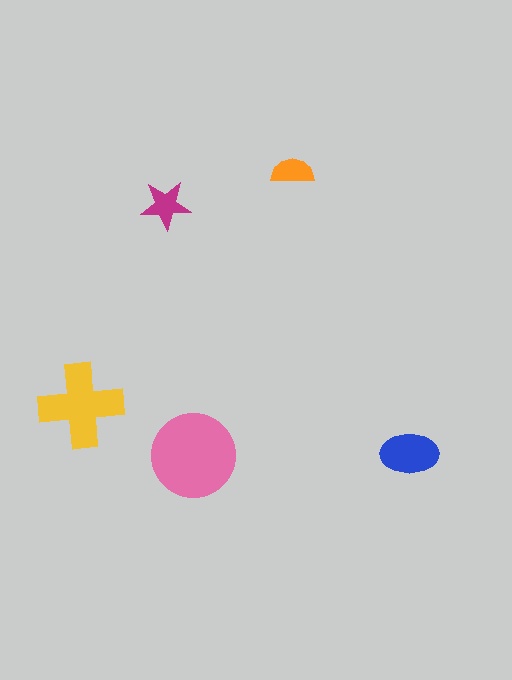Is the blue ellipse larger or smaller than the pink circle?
Smaller.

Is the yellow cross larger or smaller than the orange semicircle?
Larger.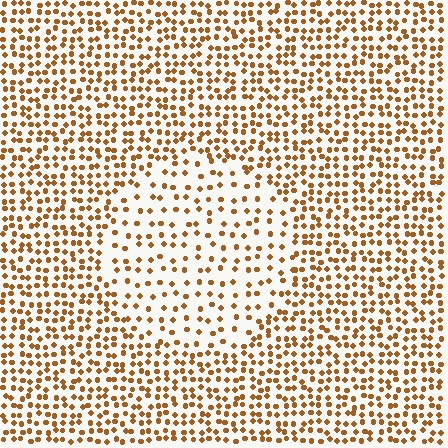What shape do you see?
I see a circle.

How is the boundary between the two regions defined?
The boundary is defined by a change in element density (approximately 2.0x ratio). All elements are the same color, size, and shape.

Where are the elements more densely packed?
The elements are more densely packed outside the circle boundary.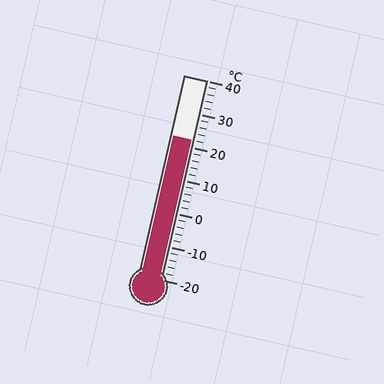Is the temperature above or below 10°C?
The temperature is above 10°C.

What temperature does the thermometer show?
The thermometer shows approximately 22°C.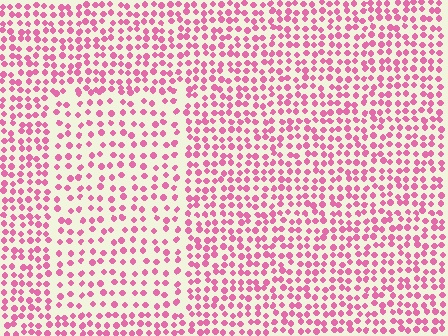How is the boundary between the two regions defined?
The boundary is defined by a change in element density (approximately 1.6x ratio). All elements are the same color, size, and shape.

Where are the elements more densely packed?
The elements are more densely packed outside the rectangle boundary.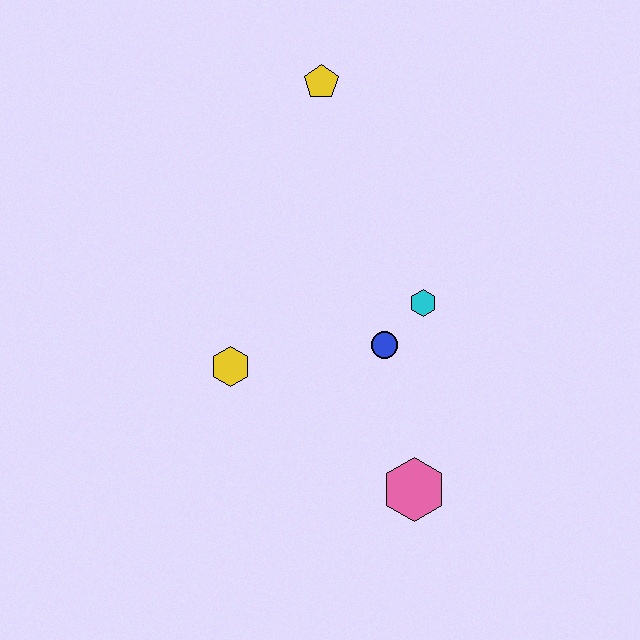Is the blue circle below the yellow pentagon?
Yes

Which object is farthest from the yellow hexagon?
The yellow pentagon is farthest from the yellow hexagon.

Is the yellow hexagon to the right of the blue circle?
No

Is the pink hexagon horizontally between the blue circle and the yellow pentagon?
No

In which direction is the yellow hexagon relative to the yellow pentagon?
The yellow hexagon is below the yellow pentagon.